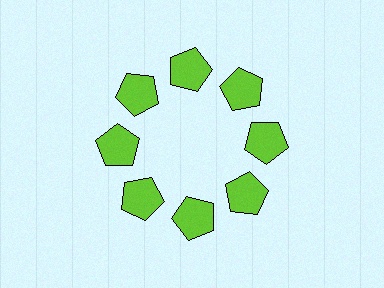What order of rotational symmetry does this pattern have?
This pattern has 8-fold rotational symmetry.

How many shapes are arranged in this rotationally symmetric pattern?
There are 8 shapes, arranged in 8 groups of 1.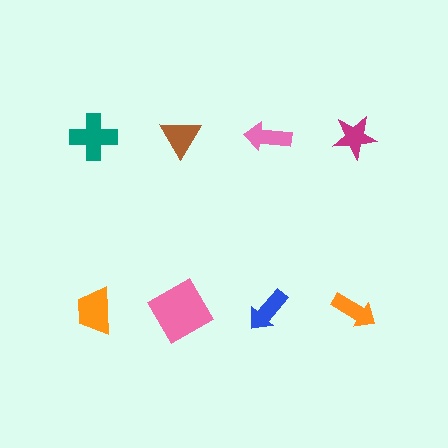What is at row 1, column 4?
A magenta star.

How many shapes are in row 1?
4 shapes.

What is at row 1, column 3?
A pink arrow.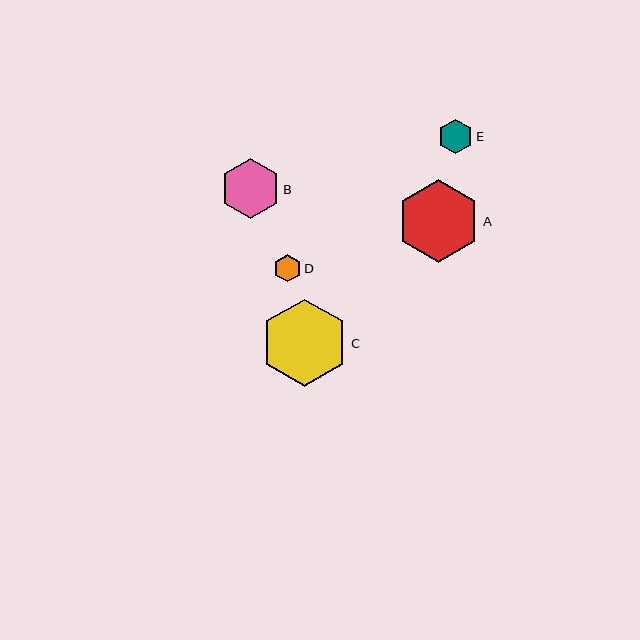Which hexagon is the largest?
Hexagon C is the largest with a size of approximately 87 pixels.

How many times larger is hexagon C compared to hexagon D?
Hexagon C is approximately 3.2 times the size of hexagon D.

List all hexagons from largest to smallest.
From largest to smallest: C, A, B, E, D.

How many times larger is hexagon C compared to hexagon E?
Hexagon C is approximately 2.5 times the size of hexagon E.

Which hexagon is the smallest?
Hexagon D is the smallest with a size of approximately 28 pixels.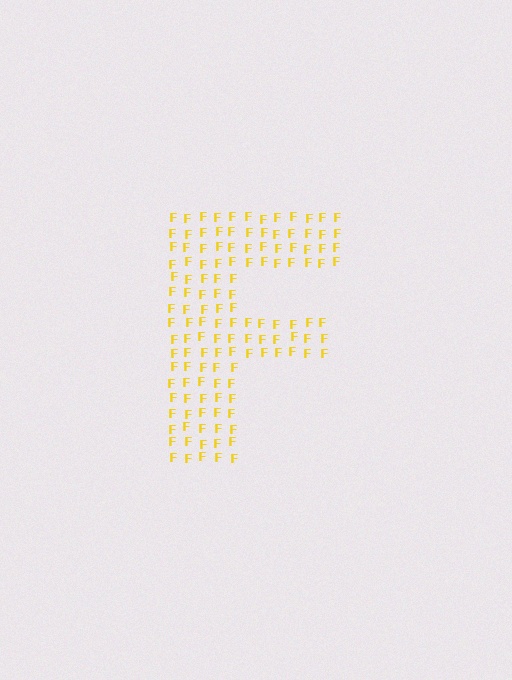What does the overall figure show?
The overall figure shows the letter F.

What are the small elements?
The small elements are letter F's.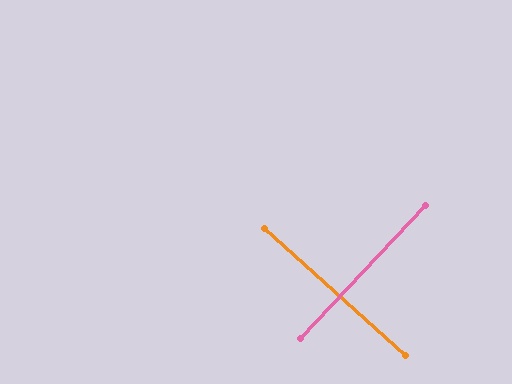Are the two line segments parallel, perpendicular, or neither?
Perpendicular — they meet at approximately 89°.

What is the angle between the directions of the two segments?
Approximately 89 degrees.